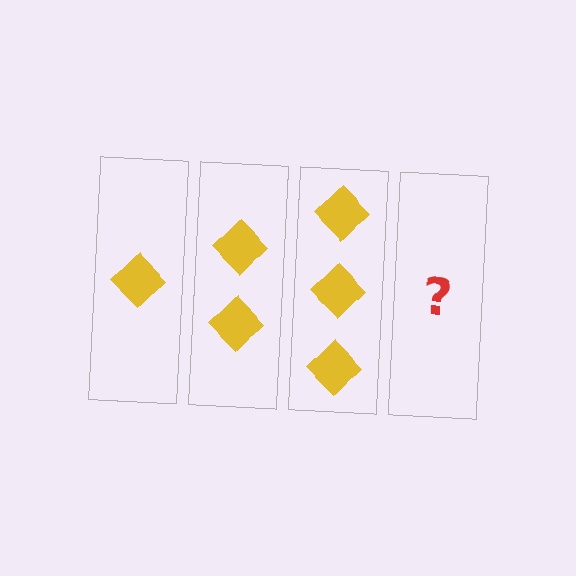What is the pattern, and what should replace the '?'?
The pattern is that each step adds one more diamond. The '?' should be 4 diamonds.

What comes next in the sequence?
The next element should be 4 diamonds.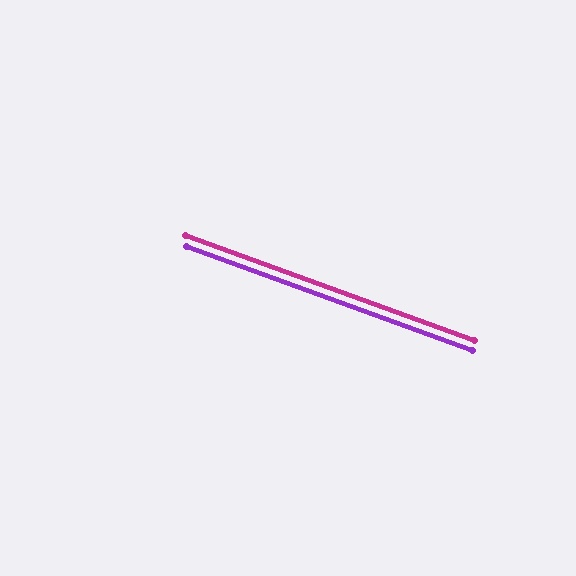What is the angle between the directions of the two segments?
Approximately 0 degrees.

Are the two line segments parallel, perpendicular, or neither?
Parallel — their directions differ by only 0.2°.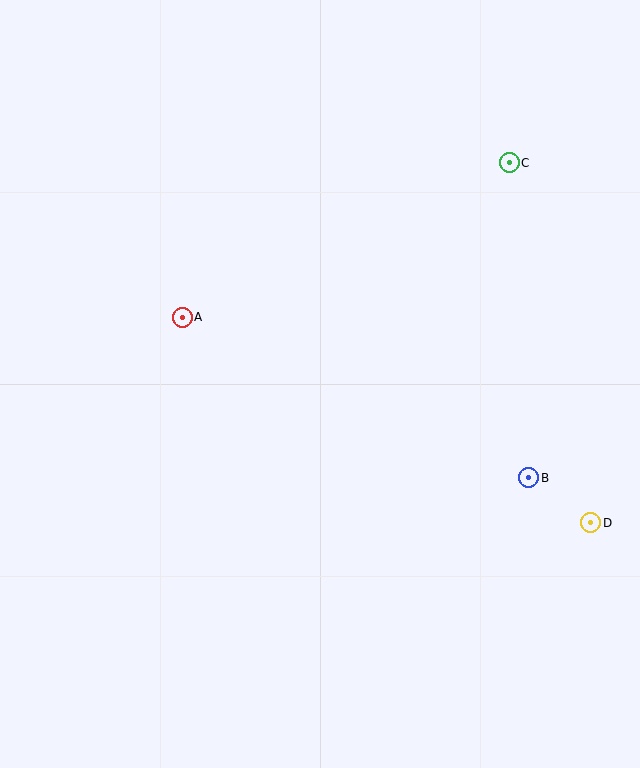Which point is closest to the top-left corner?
Point A is closest to the top-left corner.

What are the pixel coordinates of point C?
Point C is at (509, 163).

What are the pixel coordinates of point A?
Point A is at (182, 317).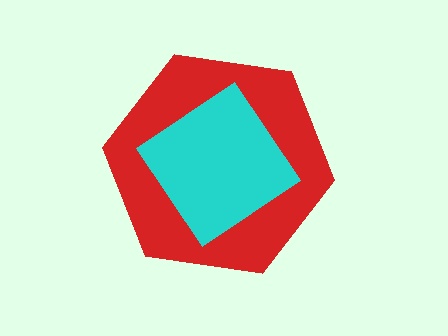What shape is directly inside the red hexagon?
The cyan diamond.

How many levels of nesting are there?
2.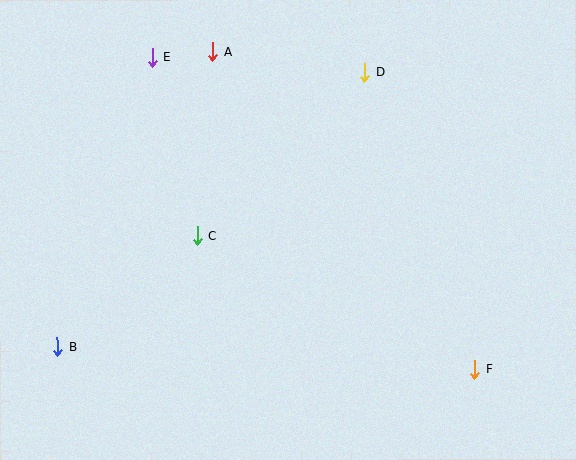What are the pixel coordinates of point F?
Point F is at (474, 370).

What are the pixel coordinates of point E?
Point E is at (152, 57).